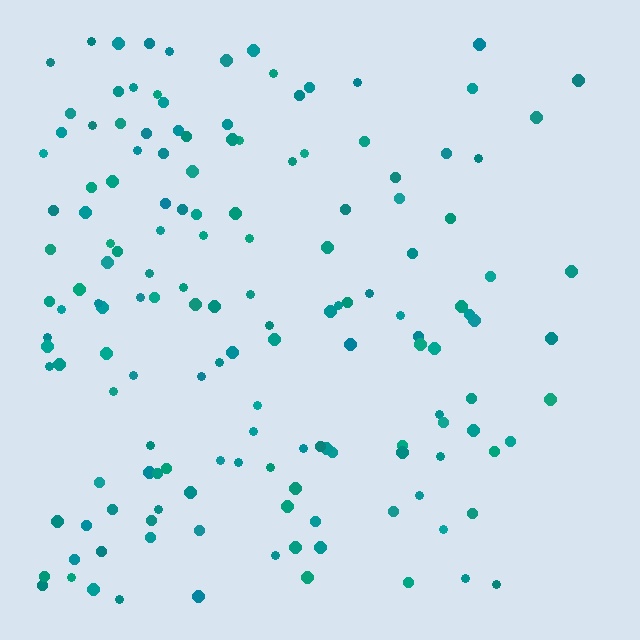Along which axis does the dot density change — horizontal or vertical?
Horizontal.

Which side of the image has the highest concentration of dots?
The left.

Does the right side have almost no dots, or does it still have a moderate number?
Still a moderate number, just noticeably fewer than the left.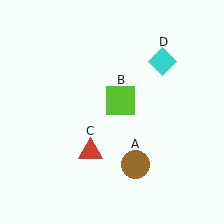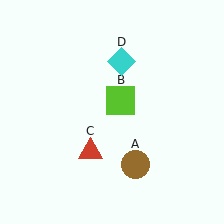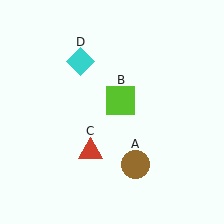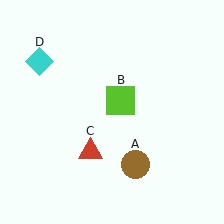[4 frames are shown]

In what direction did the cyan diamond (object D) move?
The cyan diamond (object D) moved left.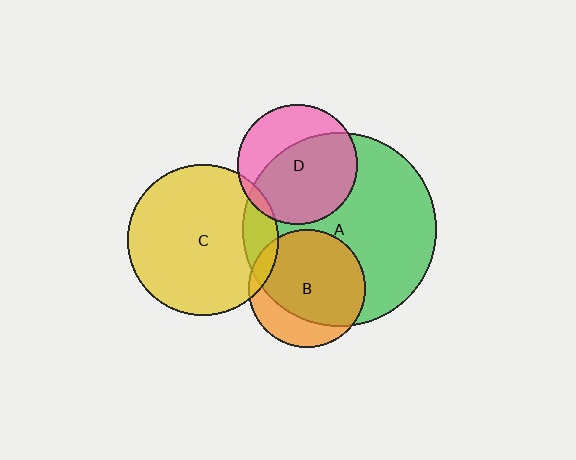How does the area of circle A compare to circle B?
Approximately 2.7 times.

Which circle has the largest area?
Circle A (green).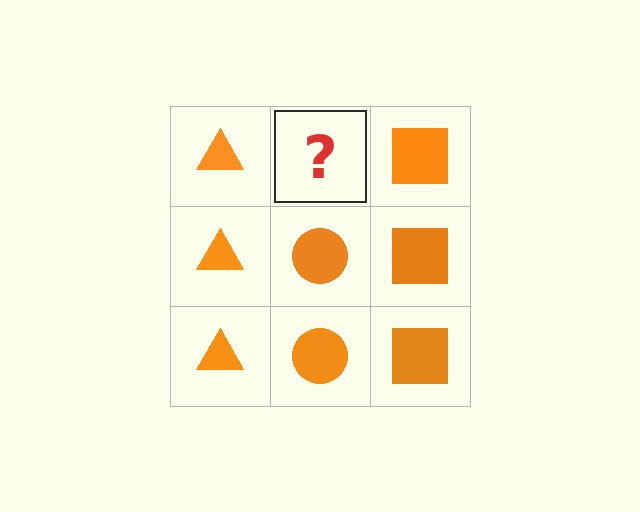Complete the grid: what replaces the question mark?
The question mark should be replaced with an orange circle.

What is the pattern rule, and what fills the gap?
The rule is that each column has a consistent shape. The gap should be filled with an orange circle.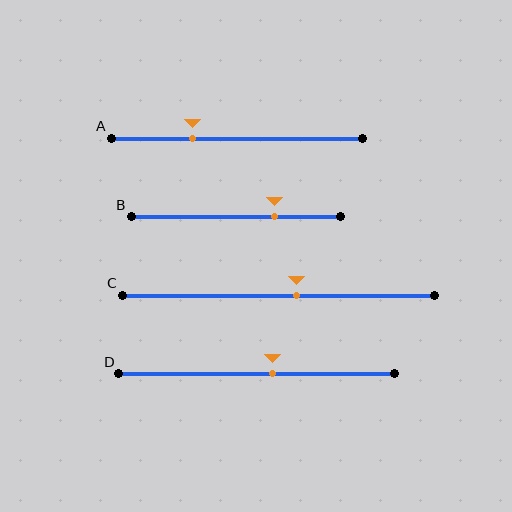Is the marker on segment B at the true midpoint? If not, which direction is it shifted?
No, the marker on segment B is shifted to the right by about 18% of the segment length.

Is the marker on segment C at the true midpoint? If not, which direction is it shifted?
No, the marker on segment C is shifted to the right by about 6% of the segment length.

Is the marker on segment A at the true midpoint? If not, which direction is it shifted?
No, the marker on segment A is shifted to the left by about 18% of the segment length.